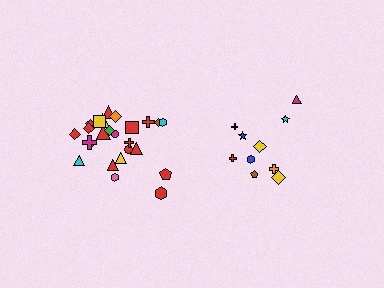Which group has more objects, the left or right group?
The left group.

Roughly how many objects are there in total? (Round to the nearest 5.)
Roughly 35 objects in total.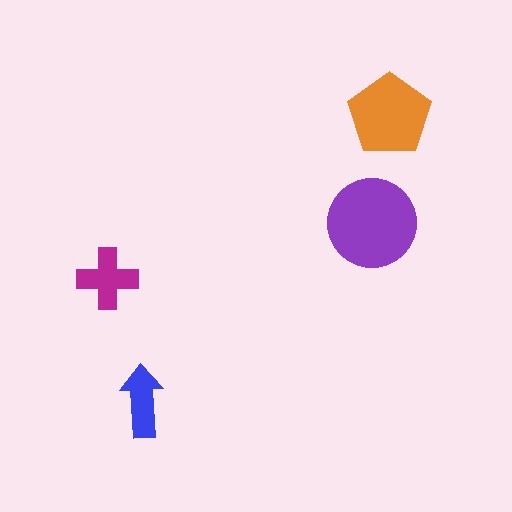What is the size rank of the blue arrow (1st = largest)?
4th.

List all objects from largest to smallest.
The purple circle, the orange pentagon, the magenta cross, the blue arrow.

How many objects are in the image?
There are 4 objects in the image.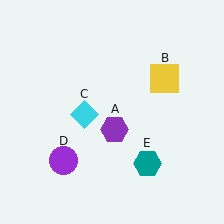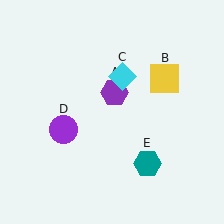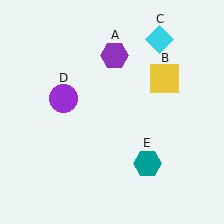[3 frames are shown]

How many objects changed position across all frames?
3 objects changed position: purple hexagon (object A), cyan diamond (object C), purple circle (object D).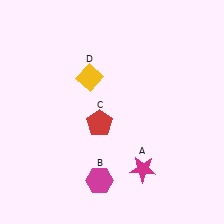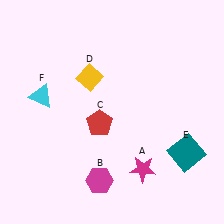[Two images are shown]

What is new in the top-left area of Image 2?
A cyan triangle (F) was added in the top-left area of Image 2.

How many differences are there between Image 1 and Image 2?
There are 2 differences between the two images.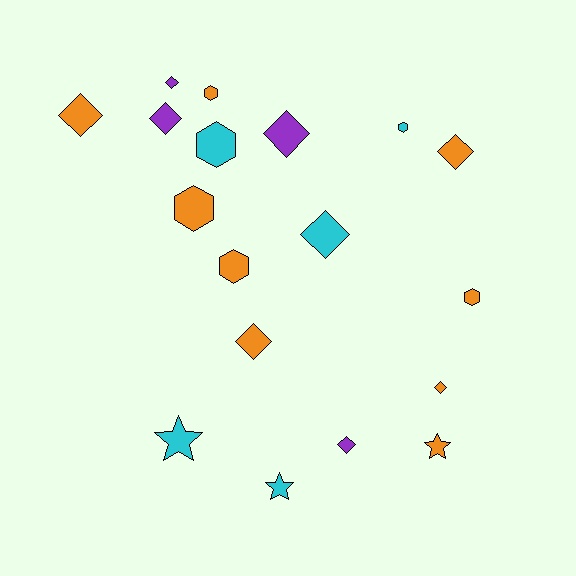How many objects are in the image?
There are 18 objects.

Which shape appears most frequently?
Diamond, with 9 objects.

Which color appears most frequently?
Orange, with 9 objects.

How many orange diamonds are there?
There are 4 orange diamonds.